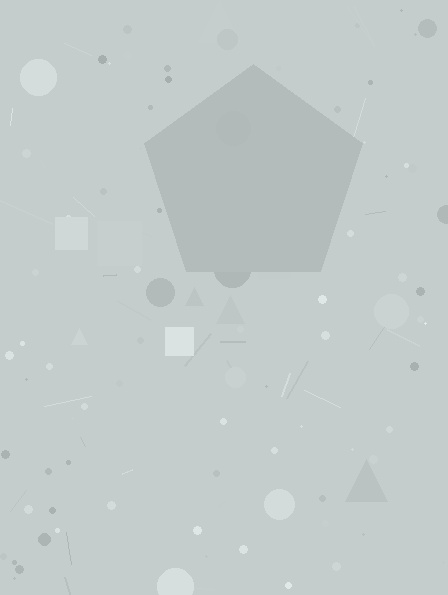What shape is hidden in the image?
A pentagon is hidden in the image.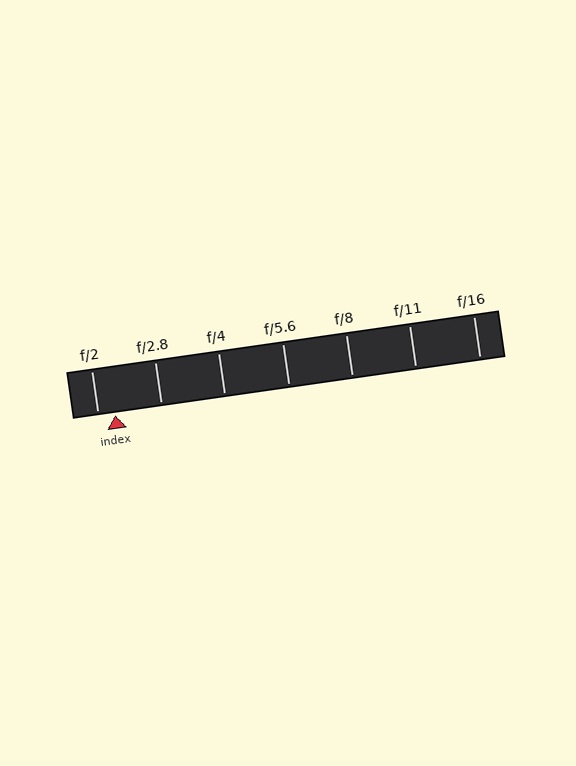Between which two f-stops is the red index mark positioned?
The index mark is between f/2 and f/2.8.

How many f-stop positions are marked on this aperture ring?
There are 7 f-stop positions marked.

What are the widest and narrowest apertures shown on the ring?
The widest aperture shown is f/2 and the narrowest is f/16.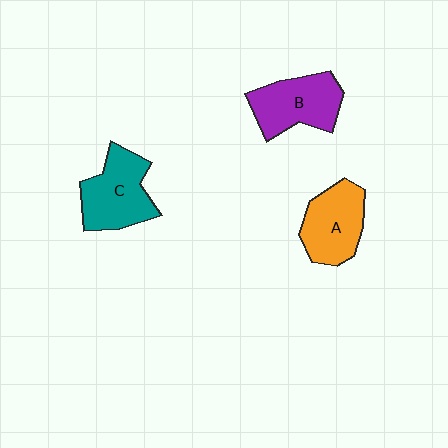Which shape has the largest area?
Shape C (teal).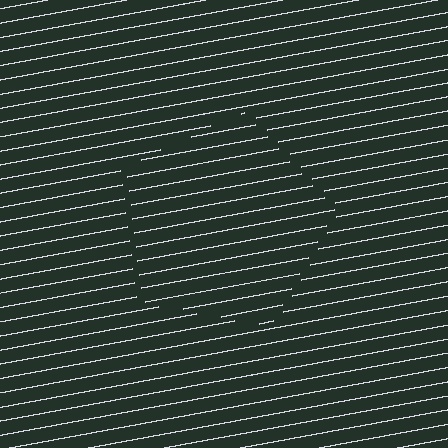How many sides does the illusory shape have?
5 sides — the line-ends trace a pentagon.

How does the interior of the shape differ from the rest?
The interior of the shape contains the same grating, shifted by half a period — the contour is defined by the phase discontinuity where line-ends from the inner and outer gratings abut.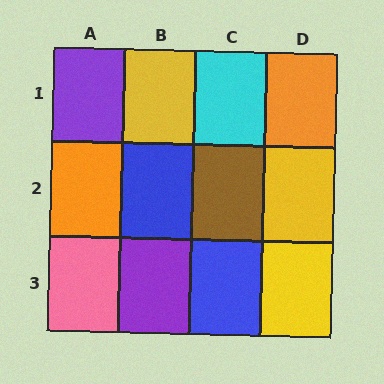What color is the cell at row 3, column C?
Blue.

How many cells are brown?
1 cell is brown.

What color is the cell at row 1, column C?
Cyan.